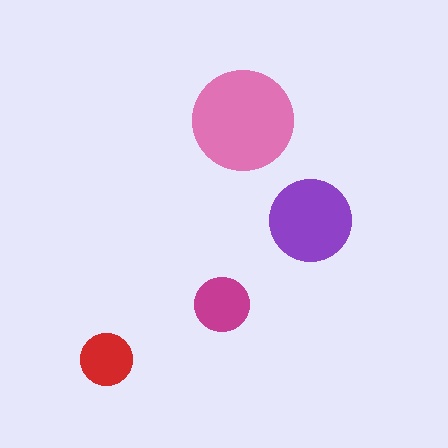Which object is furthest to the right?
The purple circle is rightmost.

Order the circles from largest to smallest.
the pink one, the purple one, the magenta one, the red one.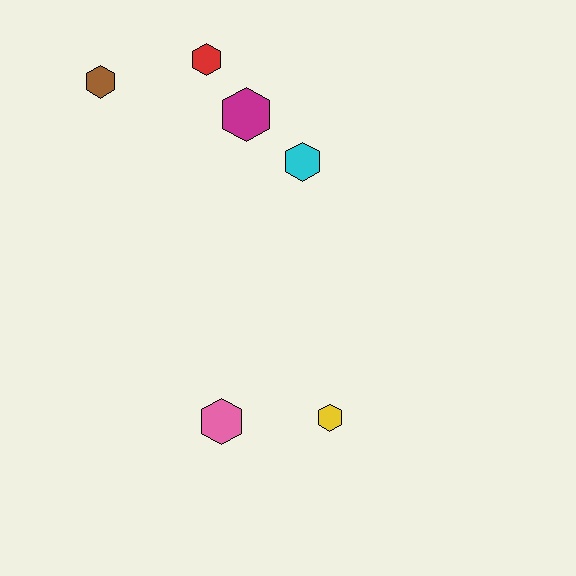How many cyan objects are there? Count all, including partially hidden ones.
There is 1 cyan object.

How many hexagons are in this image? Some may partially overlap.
There are 6 hexagons.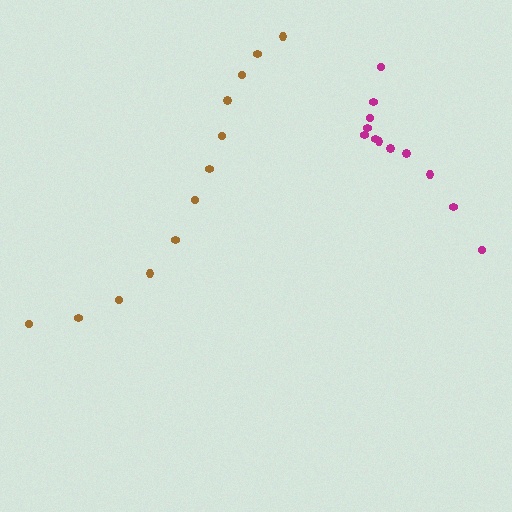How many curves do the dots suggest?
There are 2 distinct paths.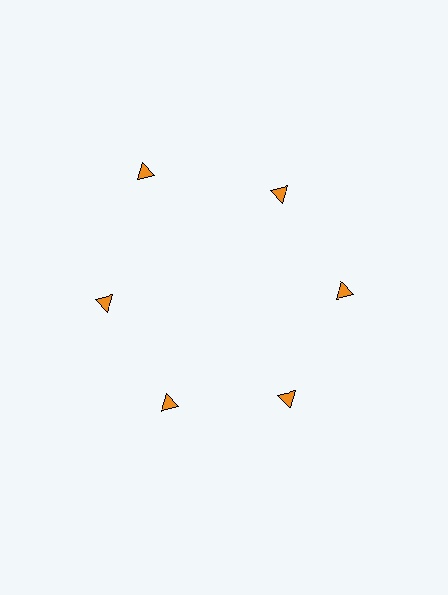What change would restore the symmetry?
The symmetry would be restored by moving it inward, back onto the ring so that all 6 triangles sit at equal angles and equal distance from the center.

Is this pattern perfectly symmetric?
No. The 6 orange triangles are arranged in a ring, but one element near the 11 o'clock position is pushed outward from the center, breaking the 6-fold rotational symmetry.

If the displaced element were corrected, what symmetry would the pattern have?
It would have 6-fold rotational symmetry — the pattern would map onto itself every 60 degrees.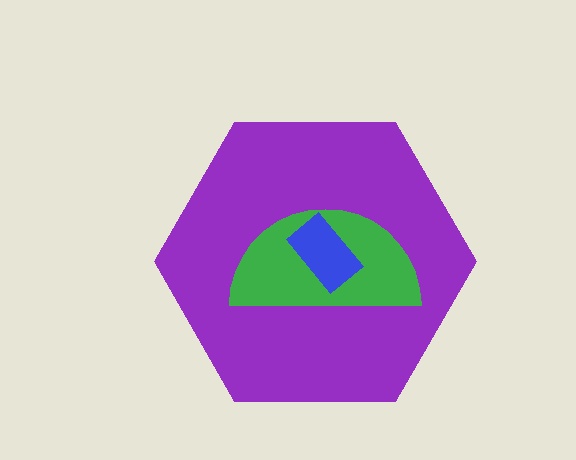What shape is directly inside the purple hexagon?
The green semicircle.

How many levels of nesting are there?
3.